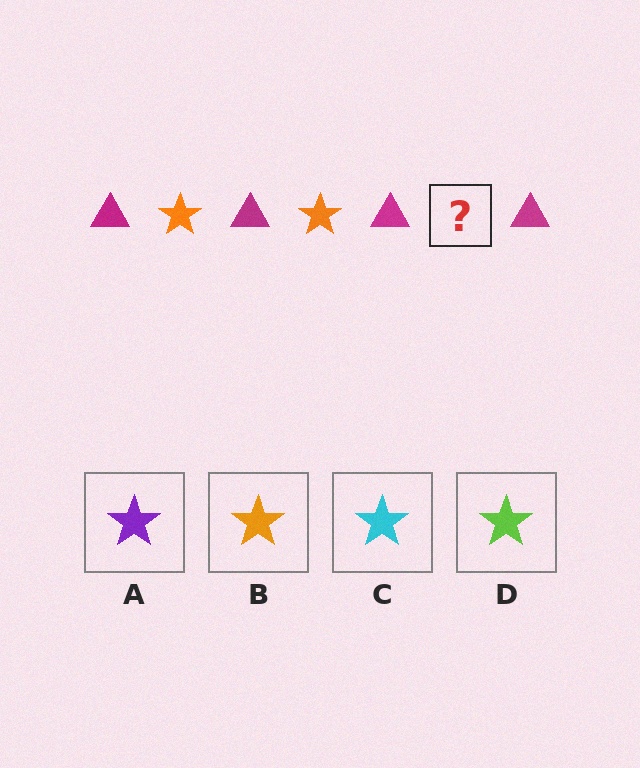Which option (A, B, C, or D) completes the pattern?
B.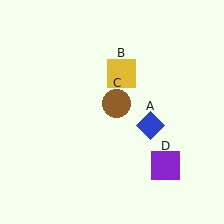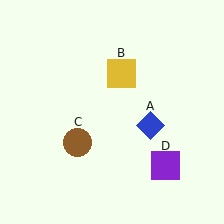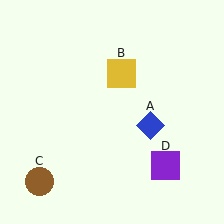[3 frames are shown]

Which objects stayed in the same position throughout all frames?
Blue diamond (object A) and yellow square (object B) and purple square (object D) remained stationary.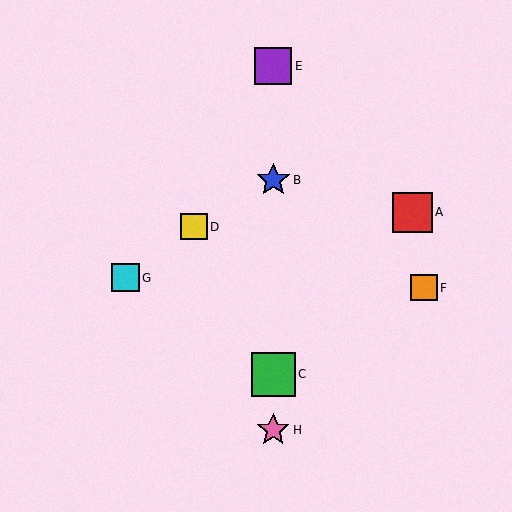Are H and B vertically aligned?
Yes, both are at x≈273.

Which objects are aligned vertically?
Objects B, C, E, H are aligned vertically.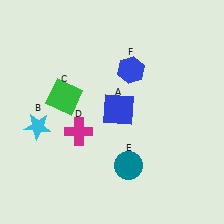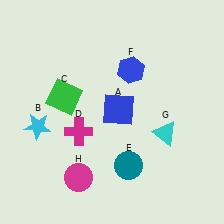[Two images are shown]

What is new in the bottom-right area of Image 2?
A cyan triangle (G) was added in the bottom-right area of Image 2.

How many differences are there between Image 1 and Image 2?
There are 2 differences between the two images.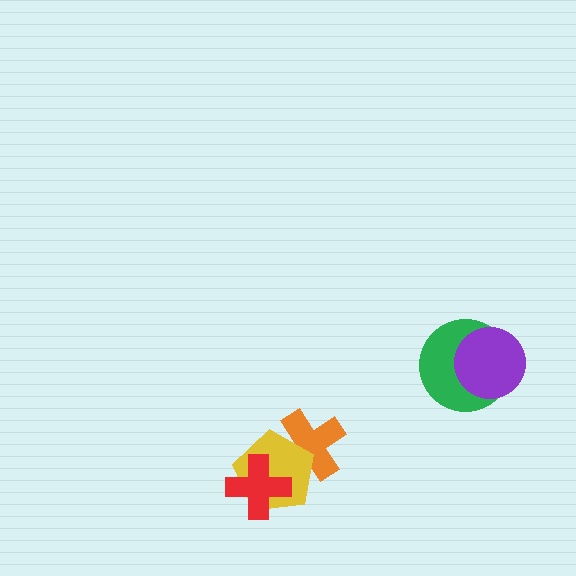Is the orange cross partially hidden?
Yes, it is partially covered by another shape.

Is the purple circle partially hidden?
No, no other shape covers it.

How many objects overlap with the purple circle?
1 object overlaps with the purple circle.